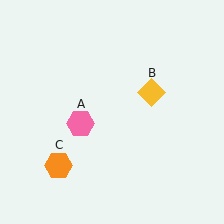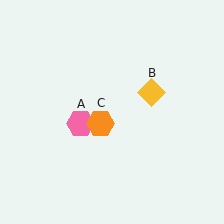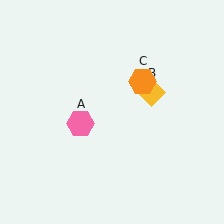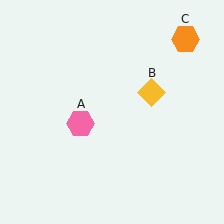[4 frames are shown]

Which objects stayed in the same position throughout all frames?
Pink hexagon (object A) and yellow diamond (object B) remained stationary.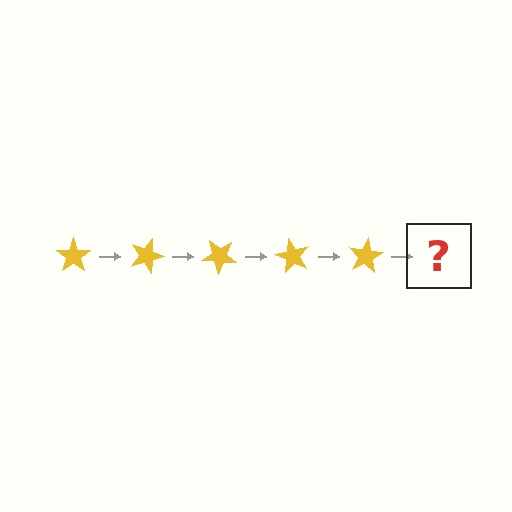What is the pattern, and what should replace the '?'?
The pattern is that the star rotates 20 degrees each step. The '?' should be a yellow star rotated 100 degrees.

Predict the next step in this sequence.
The next step is a yellow star rotated 100 degrees.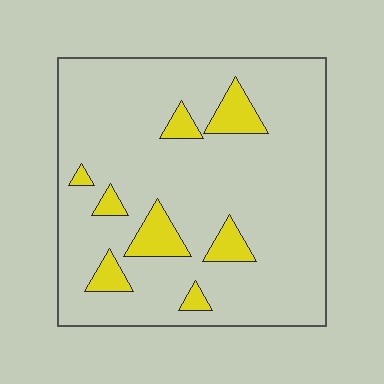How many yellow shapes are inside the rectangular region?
8.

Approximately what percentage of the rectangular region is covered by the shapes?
Approximately 10%.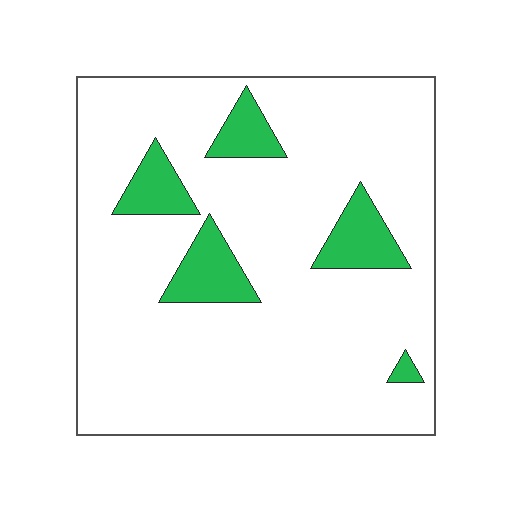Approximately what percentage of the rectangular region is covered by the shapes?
Approximately 15%.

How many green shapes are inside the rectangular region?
5.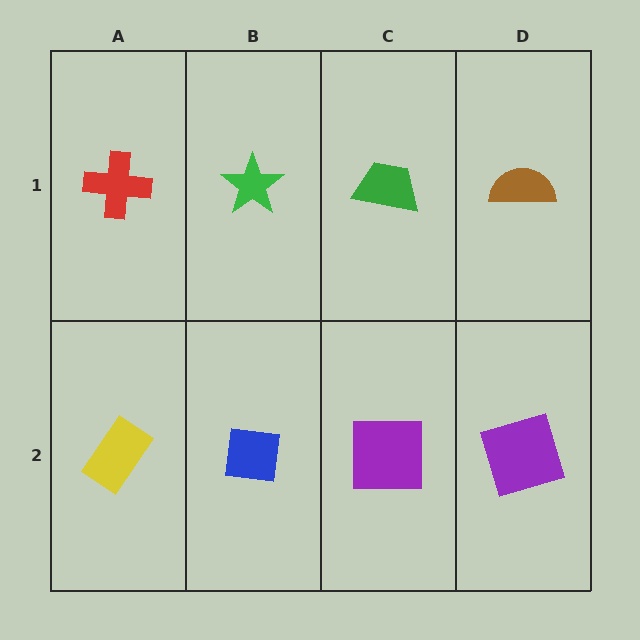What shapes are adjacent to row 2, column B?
A green star (row 1, column B), a yellow rectangle (row 2, column A), a purple square (row 2, column C).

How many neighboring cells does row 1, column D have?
2.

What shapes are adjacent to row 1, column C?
A purple square (row 2, column C), a green star (row 1, column B), a brown semicircle (row 1, column D).